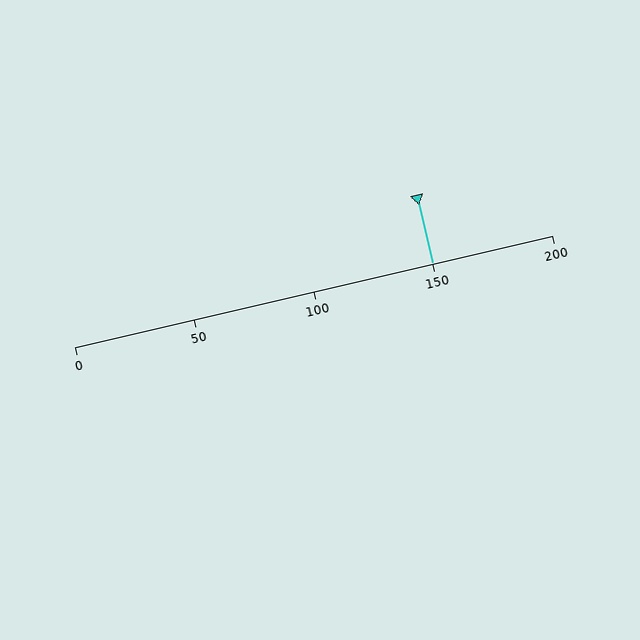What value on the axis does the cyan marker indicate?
The marker indicates approximately 150.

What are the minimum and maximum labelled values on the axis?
The axis runs from 0 to 200.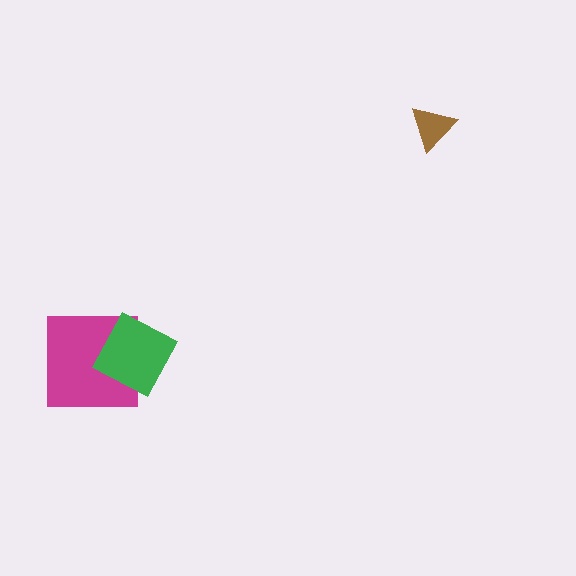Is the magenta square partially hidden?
Yes, it is partially covered by another shape.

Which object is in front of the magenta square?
The green diamond is in front of the magenta square.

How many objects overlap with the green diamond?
1 object overlaps with the green diamond.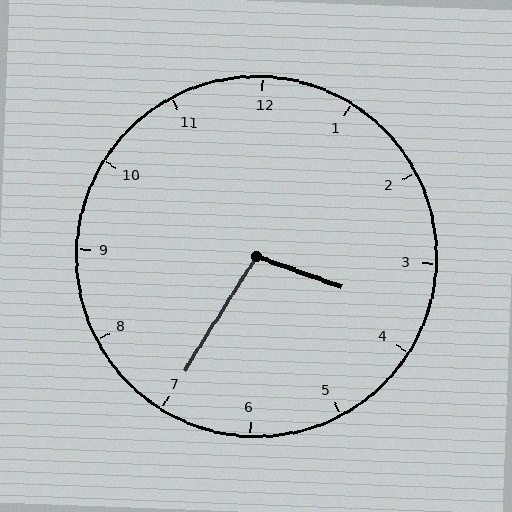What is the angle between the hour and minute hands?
Approximately 102 degrees.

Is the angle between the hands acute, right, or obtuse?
It is obtuse.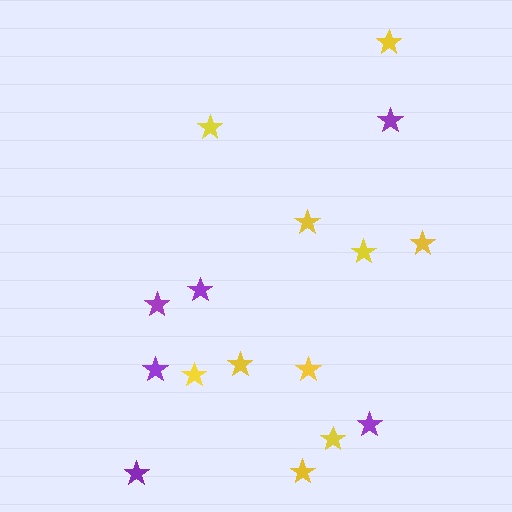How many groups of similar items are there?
There are 2 groups: one group of purple stars (6) and one group of yellow stars (10).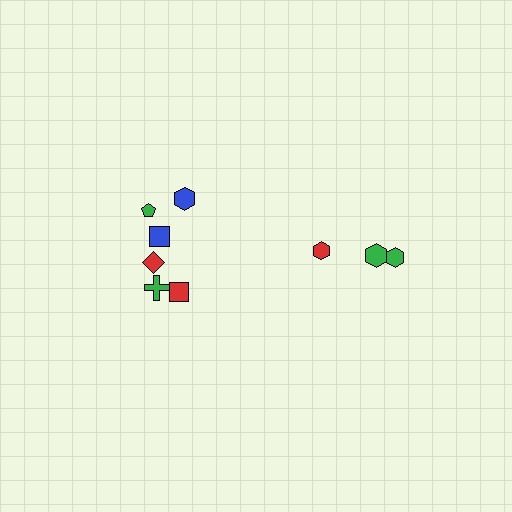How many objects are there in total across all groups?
There are 9 objects.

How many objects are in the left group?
There are 6 objects.